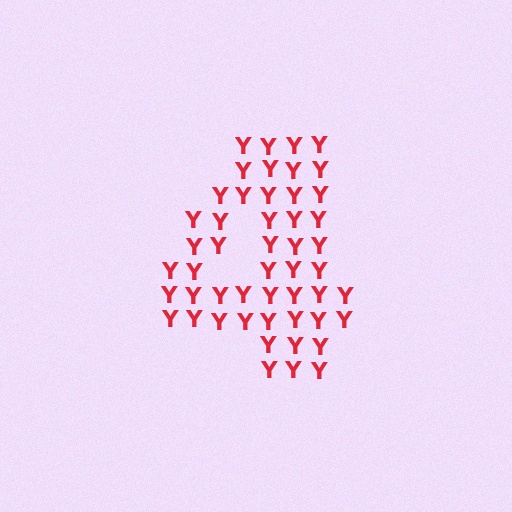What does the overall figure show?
The overall figure shows the digit 4.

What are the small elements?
The small elements are letter Y's.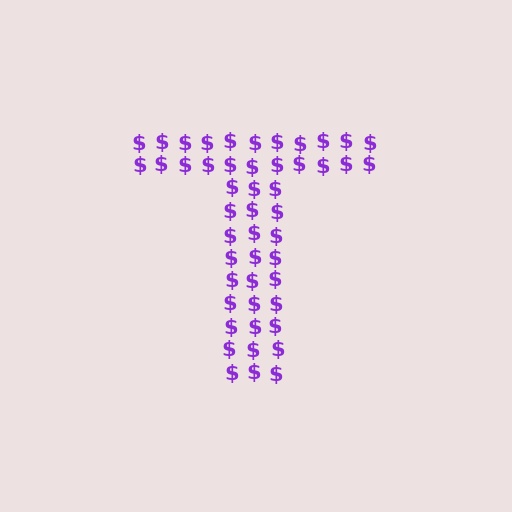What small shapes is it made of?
It is made of small dollar signs.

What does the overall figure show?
The overall figure shows the letter T.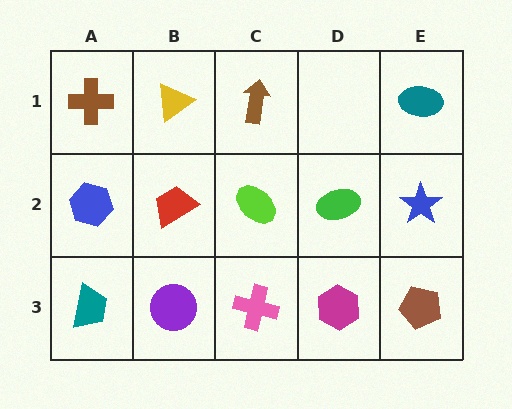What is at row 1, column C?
A brown arrow.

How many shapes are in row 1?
4 shapes.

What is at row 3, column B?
A purple circle.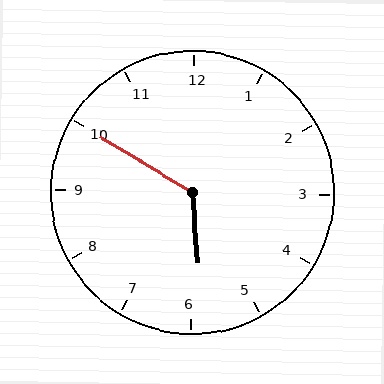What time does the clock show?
5:50.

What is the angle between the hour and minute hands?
Approximately 125 degrees.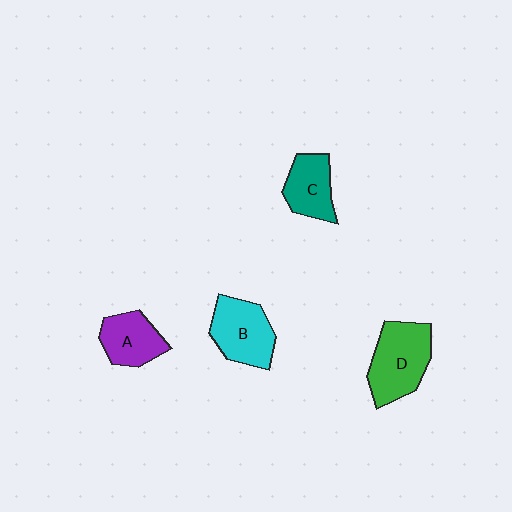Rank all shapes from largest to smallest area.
From largest to smallest: D (green), B (cyan), A (purple), C (teal).